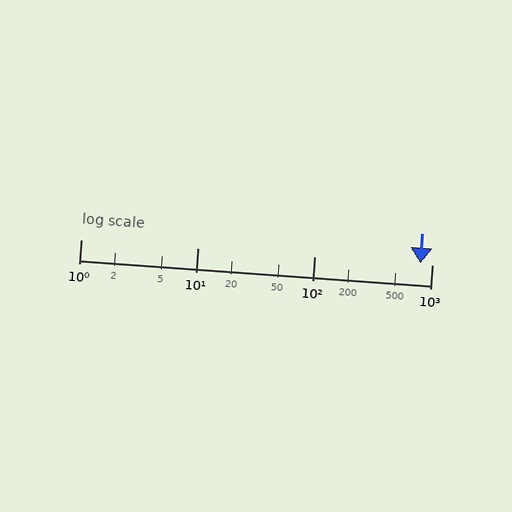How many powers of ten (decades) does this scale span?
The scale spans 3 decades, from 1 to 1000.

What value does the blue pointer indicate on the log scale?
The pointer indicates approximately 800.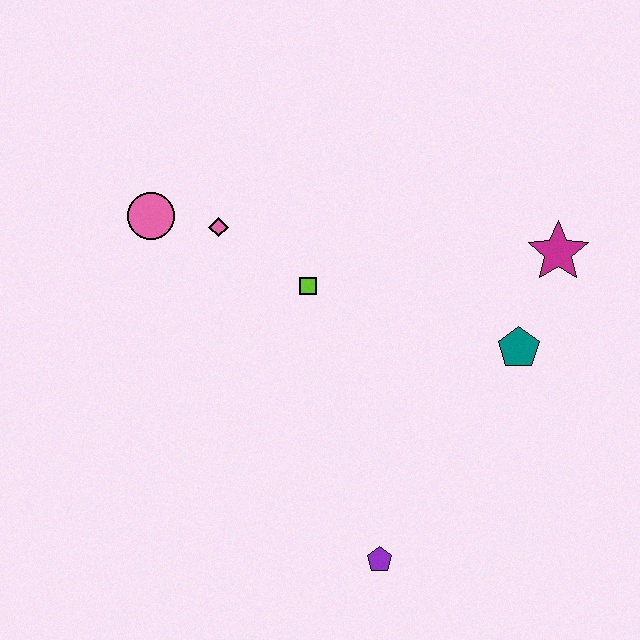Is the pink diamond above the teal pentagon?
Yes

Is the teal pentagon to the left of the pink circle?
No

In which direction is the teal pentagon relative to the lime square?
The teal pentagon is to the right of the lime square.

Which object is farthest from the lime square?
The purple pentagon is farthest from the lime square.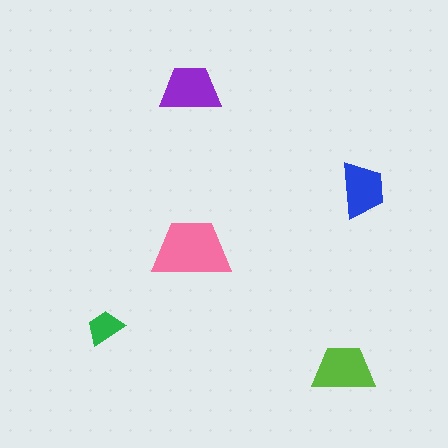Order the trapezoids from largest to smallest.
the pink one, the lime one, the purple one, the blue one, the green one.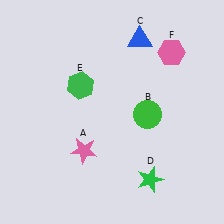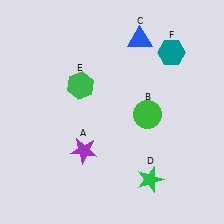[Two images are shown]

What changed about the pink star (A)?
In Image 1, A is pink. In Image 2, it changed to purple.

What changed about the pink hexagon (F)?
In Image 1, F is pink. In Image 2, it changed to teal.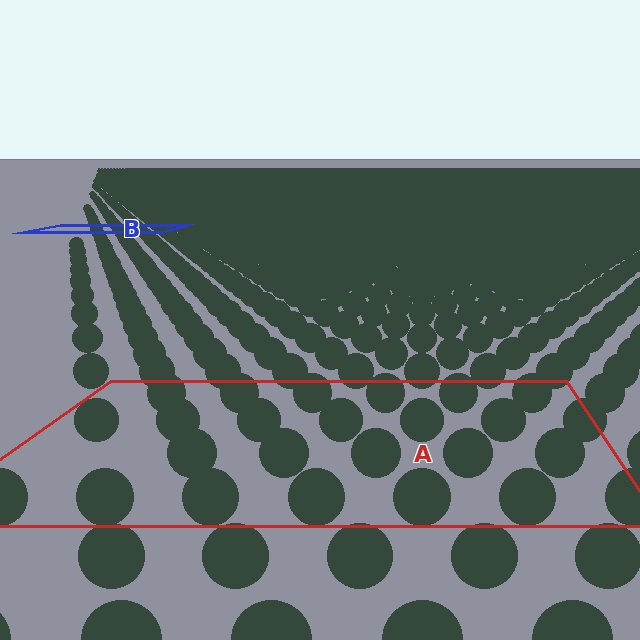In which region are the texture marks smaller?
The texture marks are smaller in region B, because it is farther away.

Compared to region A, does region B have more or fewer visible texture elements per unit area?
Region B has more texture elements per unit area — they are packed more densely because it is farther away.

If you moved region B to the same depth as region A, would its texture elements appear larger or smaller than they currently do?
They would appear larger. At a closer depth, the same texture elements are projected at a bigger on-screen size.